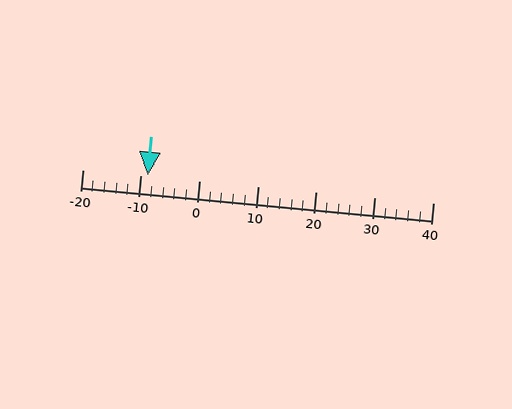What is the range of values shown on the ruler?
The ruler shows values from -20 to 40.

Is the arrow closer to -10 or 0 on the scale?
The arrow is closer to -10.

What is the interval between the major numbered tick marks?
The major tick marks are spaced 10 units apart.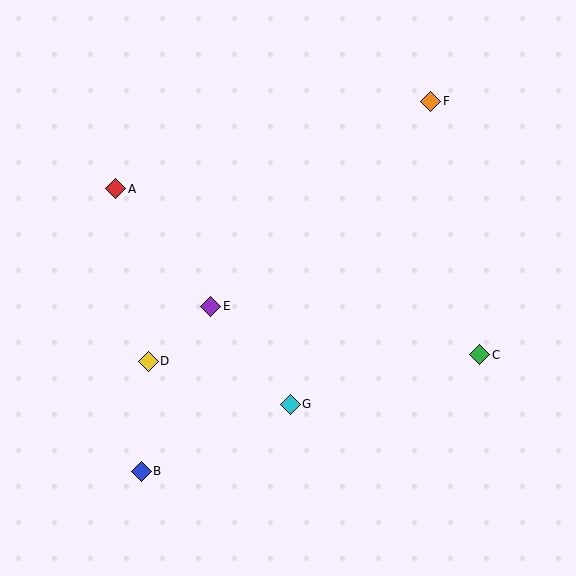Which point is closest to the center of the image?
Point E at (211, 306) is closest to the center.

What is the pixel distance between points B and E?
The distance between B and E is 179 pixels.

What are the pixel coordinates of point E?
Point E is at (211, 306).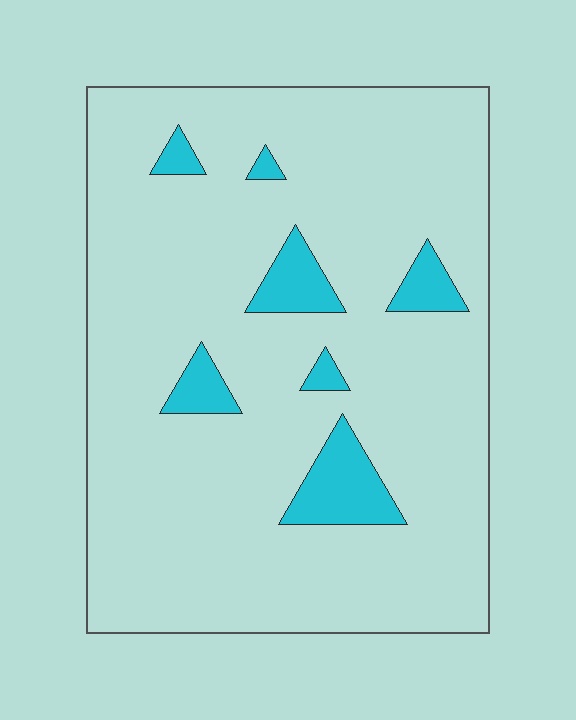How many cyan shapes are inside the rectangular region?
7.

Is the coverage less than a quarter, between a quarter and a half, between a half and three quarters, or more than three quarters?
Less than a quarter.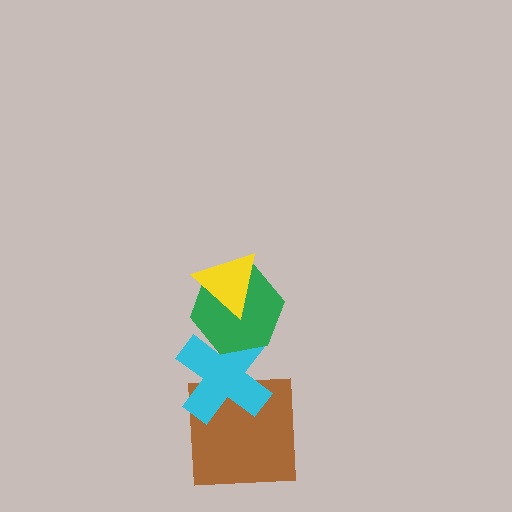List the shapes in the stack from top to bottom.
From top to bottom: the yellow triangle, the green hexagon, the cyan cross, the brown square.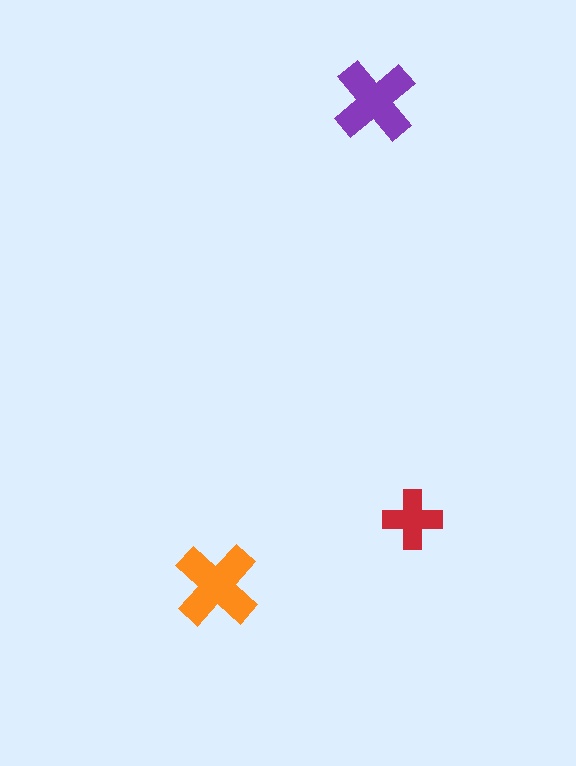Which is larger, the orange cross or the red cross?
The orange one.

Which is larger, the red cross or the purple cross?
The purple one.